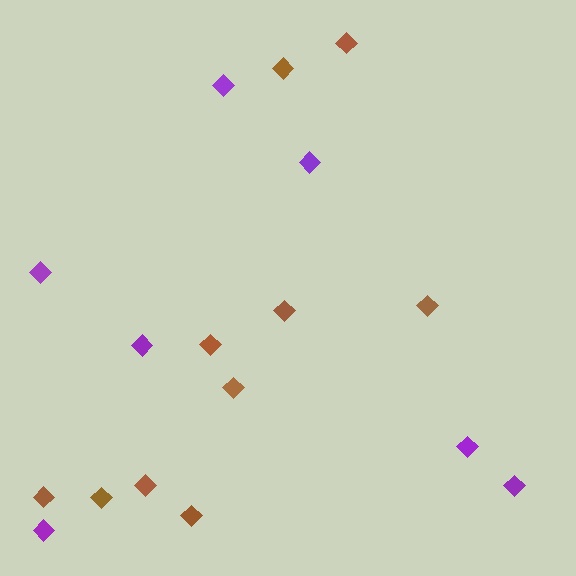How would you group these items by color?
There are 2 groups: one group of brown diamonds (10) and one group of purple diamonds (7).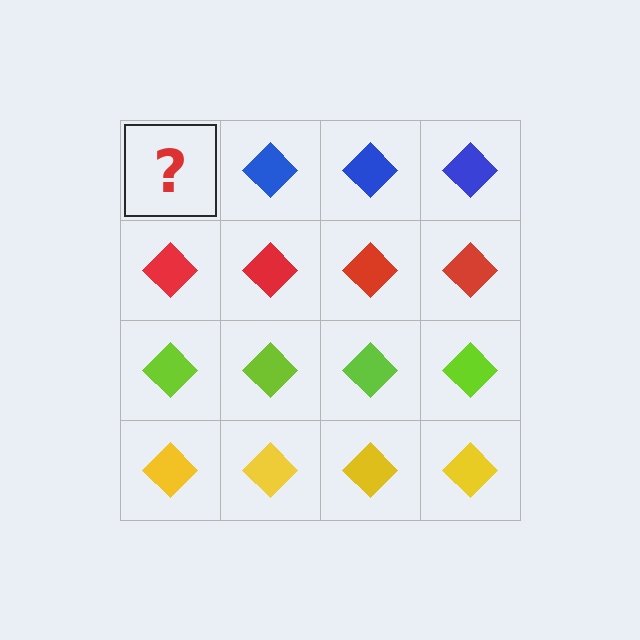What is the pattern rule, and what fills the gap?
The rule is that each row has a consistent color. The gap should be filled with a blue diamond.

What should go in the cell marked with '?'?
The missing cell should contain a blue diamond.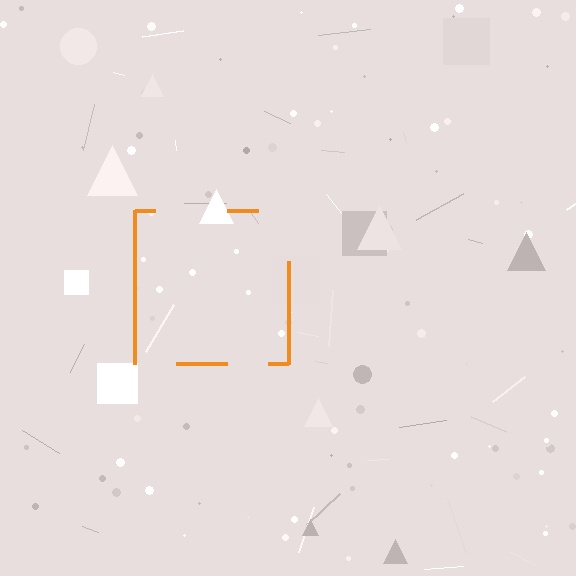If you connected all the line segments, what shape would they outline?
They would outline a square.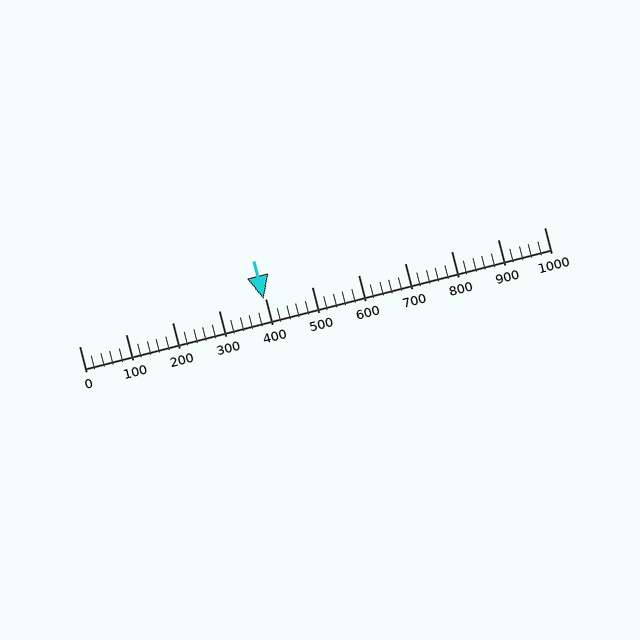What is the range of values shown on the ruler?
The ruler shows values from 0 to 1000.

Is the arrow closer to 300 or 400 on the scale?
The arrow is closer to 400.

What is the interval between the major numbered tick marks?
The major tick marks are spaced 100 units apart.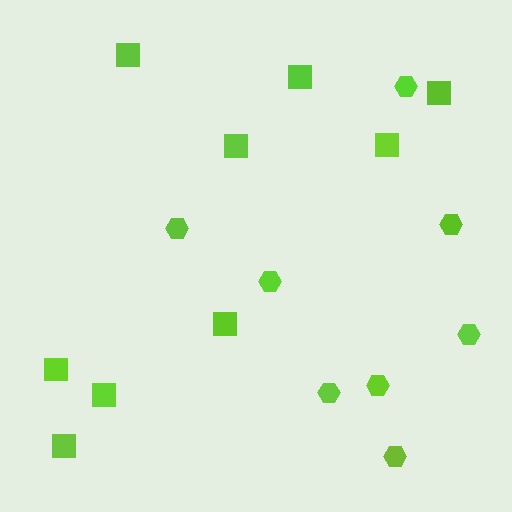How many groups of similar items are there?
There are 2 groups: one group of squares (9) and one group of hexagons (8).